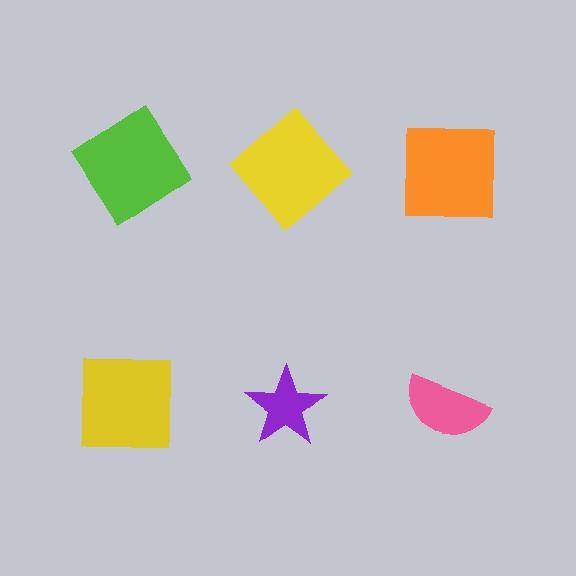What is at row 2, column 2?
A purple star.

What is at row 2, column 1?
A yellow square.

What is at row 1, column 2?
A yellow diamond.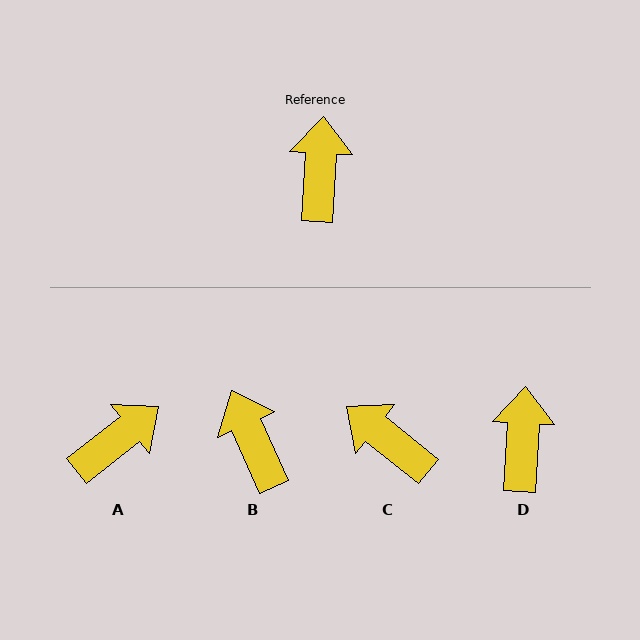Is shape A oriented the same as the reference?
No, it is off by about 48 degrees.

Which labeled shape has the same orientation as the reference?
D.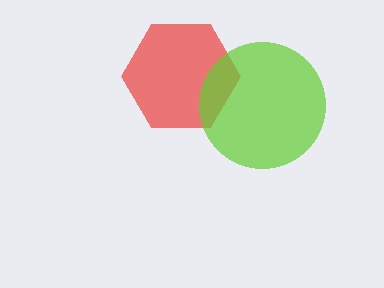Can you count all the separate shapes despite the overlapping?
Yes, there are 2 separate shapes.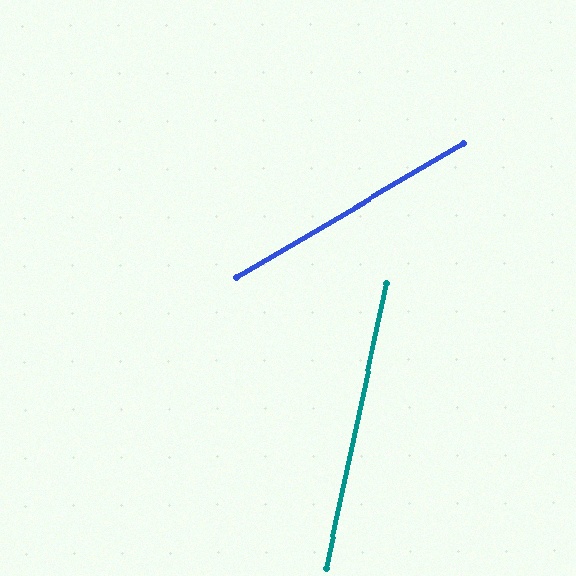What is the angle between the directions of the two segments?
Approximately 47 degrees.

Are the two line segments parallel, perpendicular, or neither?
Neither parallel nor perpendicular — they differ by about 47°.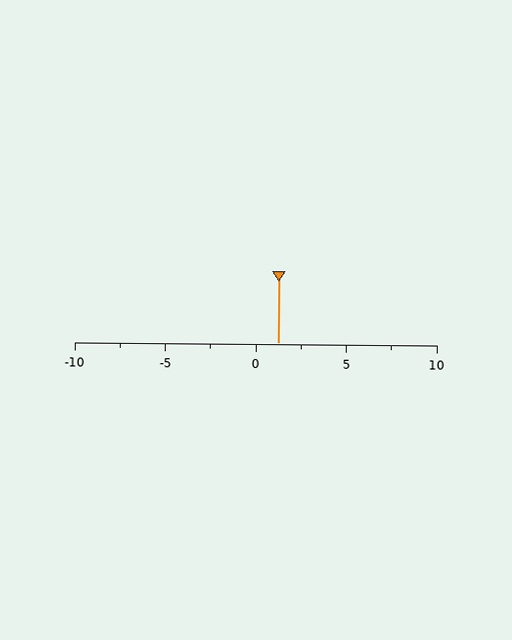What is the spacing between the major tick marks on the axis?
The major ticks are spaced 5 apart.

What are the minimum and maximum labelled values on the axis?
The axis runs from -10 to 10.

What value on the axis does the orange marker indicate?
The marker indicates approximately 1.2.